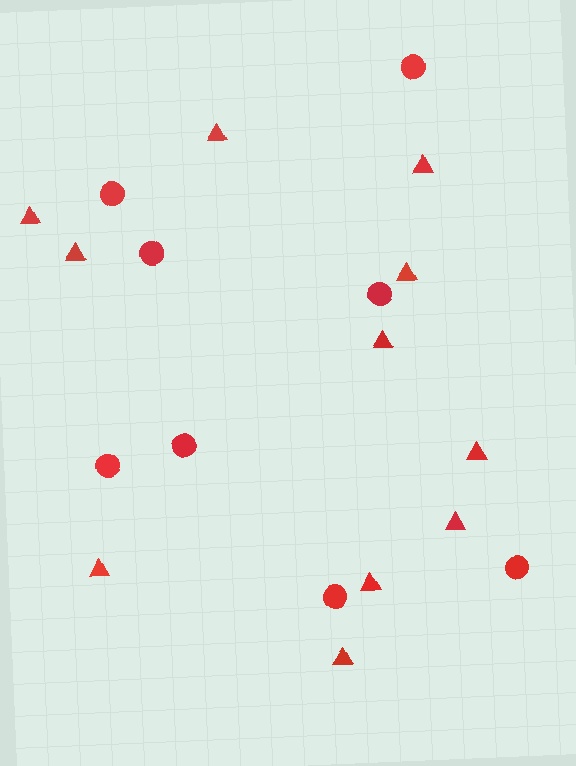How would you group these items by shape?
There are 2 groups: one group of triangles (11) and one group of circles (8).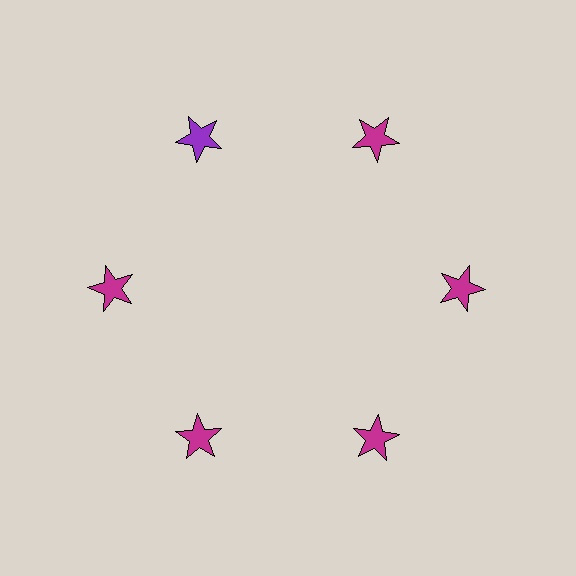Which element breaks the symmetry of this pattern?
The purple star at roughly the 11 o'clock position breaks the symmetry. All other shapes are magenta stars.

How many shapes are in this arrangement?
There are 6 shapes arranged in a ring pattern.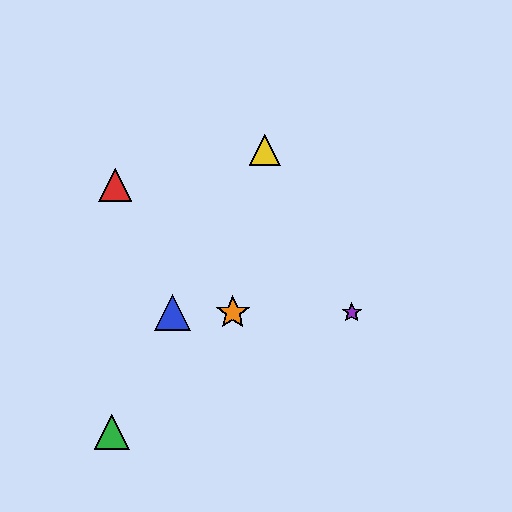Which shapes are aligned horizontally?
The blue triangle, the purple star, the orange star are aligned horizontally.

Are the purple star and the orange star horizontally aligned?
Yes, both are at y≈313.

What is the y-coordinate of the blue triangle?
The blue triangle is at y≈313.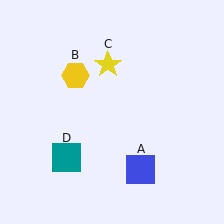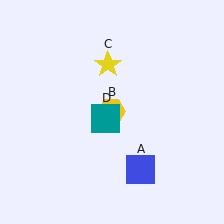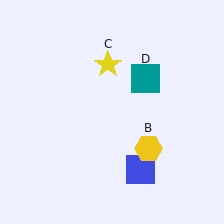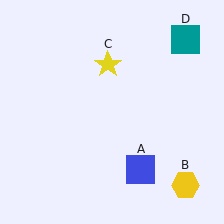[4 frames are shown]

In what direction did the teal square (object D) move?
The teal square (object D) moved up and to the right.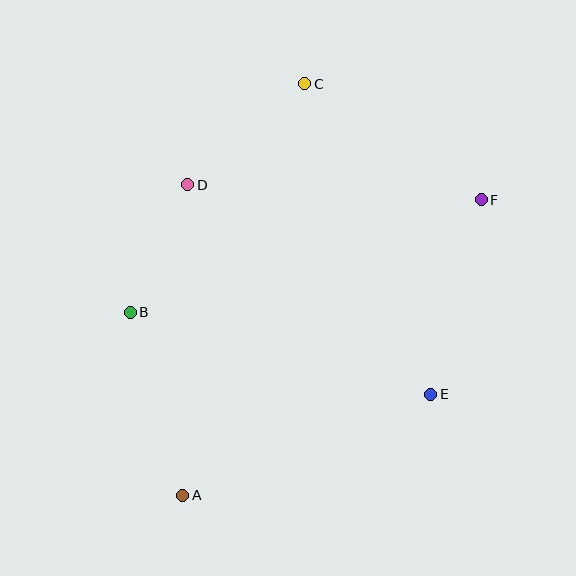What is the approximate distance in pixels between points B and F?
The distance between B and F is approximately 369 pixels.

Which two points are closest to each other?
Points B and D are closest to each other.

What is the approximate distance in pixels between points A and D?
The distance between A and D is approximately 310 pixels.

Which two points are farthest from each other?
Points A and C are farthest from each other.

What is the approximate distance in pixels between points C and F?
The distance between C and F is approximately 211 pixels.